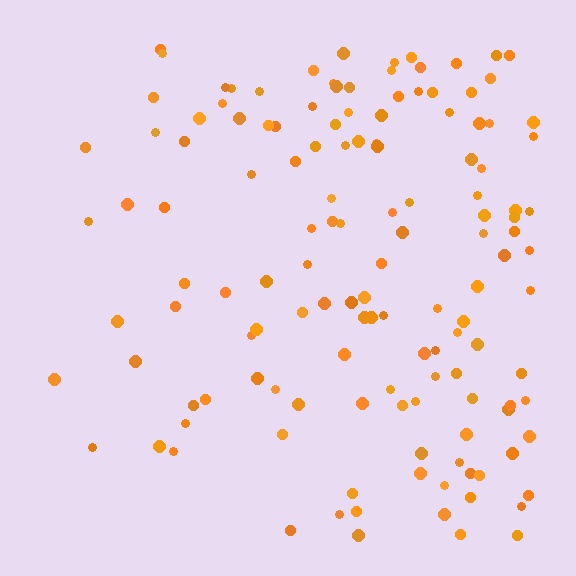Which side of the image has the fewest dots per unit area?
The left.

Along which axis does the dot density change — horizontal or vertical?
Horizontal.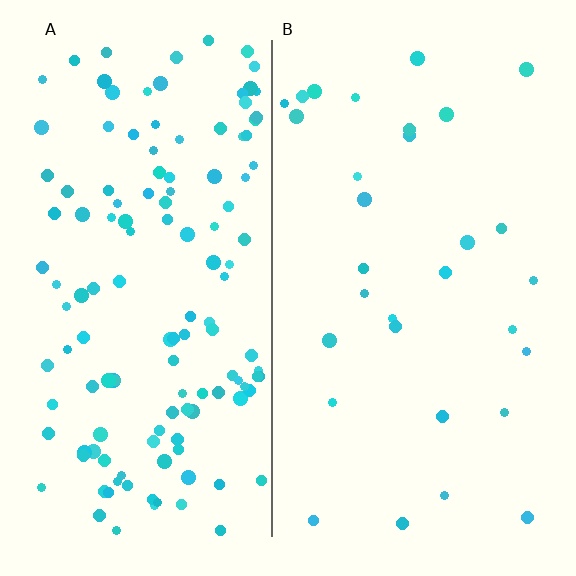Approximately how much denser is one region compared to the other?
Approximately 4.3× — region A over region B.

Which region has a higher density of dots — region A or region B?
A (the left).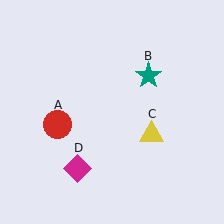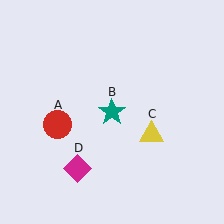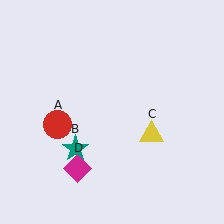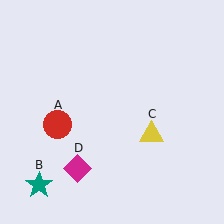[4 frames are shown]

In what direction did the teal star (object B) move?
The teal star (object B) moved down and to the left.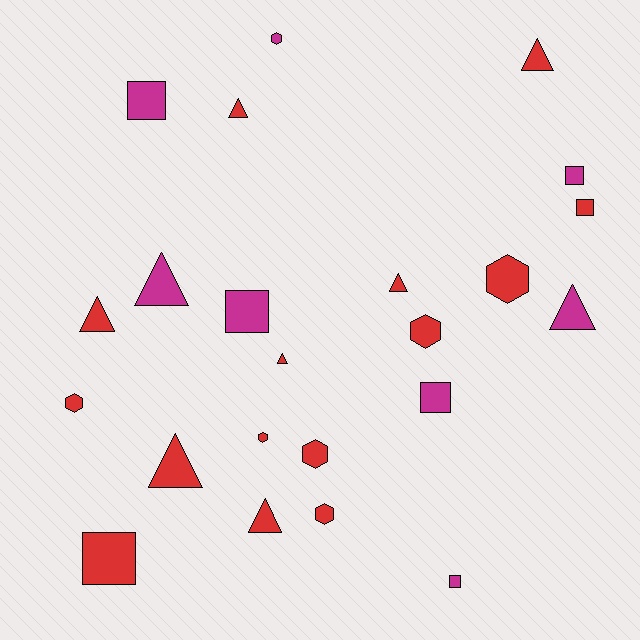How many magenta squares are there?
There are 5 magenta squares.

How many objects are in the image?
There are 23 objects.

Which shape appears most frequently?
Triangle, with 9 objects.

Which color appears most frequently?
Red, with 15 objects.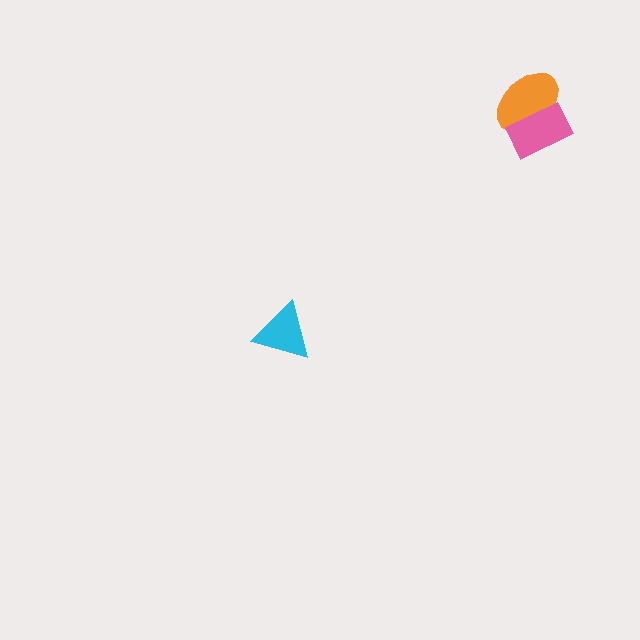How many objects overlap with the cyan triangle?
0 objects overlap with the cyan triangle.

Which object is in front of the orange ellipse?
The pink rectangle is in front of the orange ellipse.